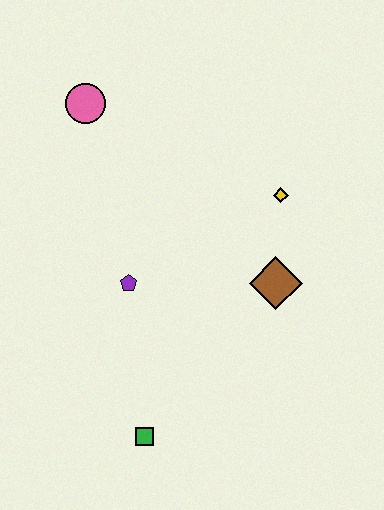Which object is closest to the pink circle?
The purple pentagon is closest to the pink circle.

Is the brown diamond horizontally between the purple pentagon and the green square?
No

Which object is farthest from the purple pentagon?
The pink circle is farthest from the purple pentagon.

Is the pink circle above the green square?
Yes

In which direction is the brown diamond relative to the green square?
The brown diamond is above the green square.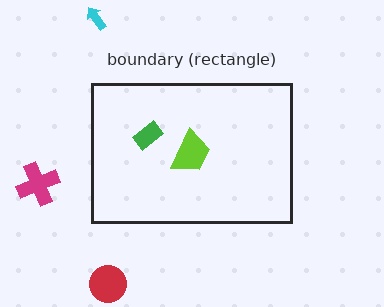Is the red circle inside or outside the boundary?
Outside.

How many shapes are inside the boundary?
2 inside, 3 outside.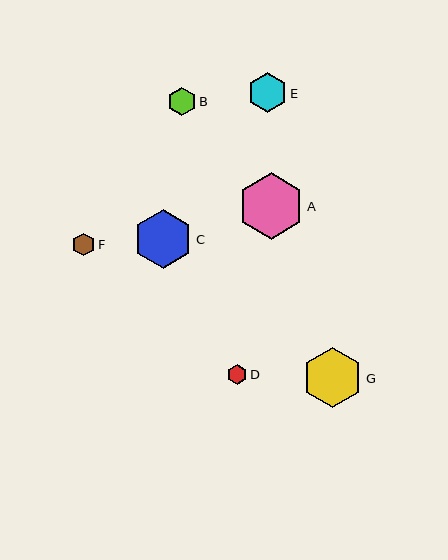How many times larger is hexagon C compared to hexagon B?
Hexagon C is approximately 2.1 times the size of hexagon B.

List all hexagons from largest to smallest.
From largest to smallest: A, G, C, E, B, F, D.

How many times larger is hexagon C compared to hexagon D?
Hexagon C is approximately 3.0 times the size of hexagon D.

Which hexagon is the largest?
Hexagon A is the largest with a size of approximately 66 pixels.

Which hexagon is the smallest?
Hexagon D is the smallest with a size of approximately 20 pixels.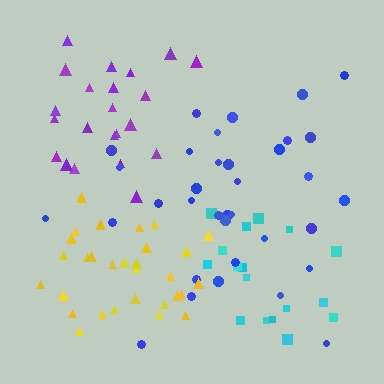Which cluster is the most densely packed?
Yellow.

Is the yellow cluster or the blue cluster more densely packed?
Yellow.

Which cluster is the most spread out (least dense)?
Blue.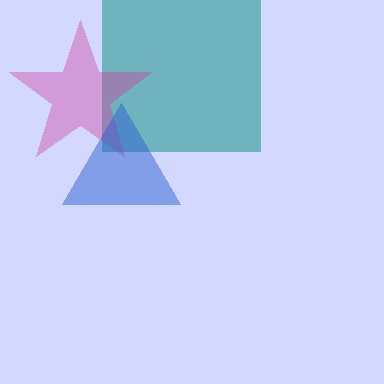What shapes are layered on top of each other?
The layered shapes are: a teal square, a magenta star, a blue triangle.